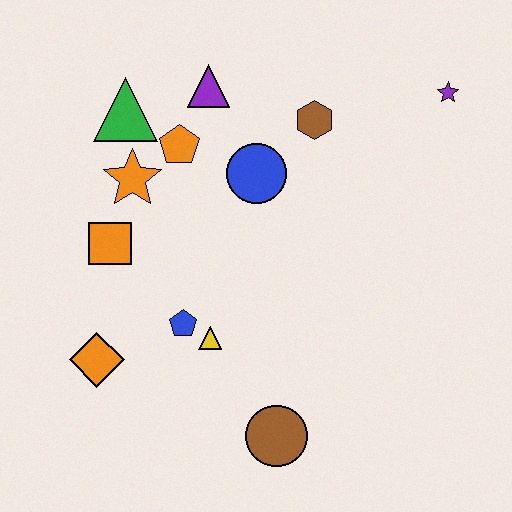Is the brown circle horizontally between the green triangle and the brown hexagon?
Yes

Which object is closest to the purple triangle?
The orange pentagon is closest to the purple triangle.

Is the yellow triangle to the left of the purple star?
Yes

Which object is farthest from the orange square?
The purple star is farthest from the orange square.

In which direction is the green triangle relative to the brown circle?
The green triangle is above the brown circle.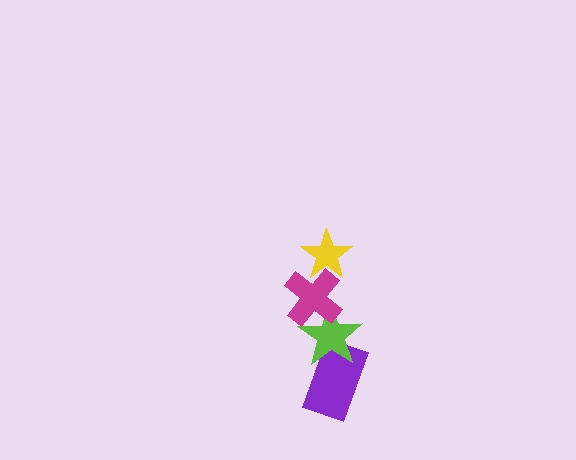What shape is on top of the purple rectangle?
The lime star is on top of the purple rectangle.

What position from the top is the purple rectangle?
The purple rectangle is 4th from the top.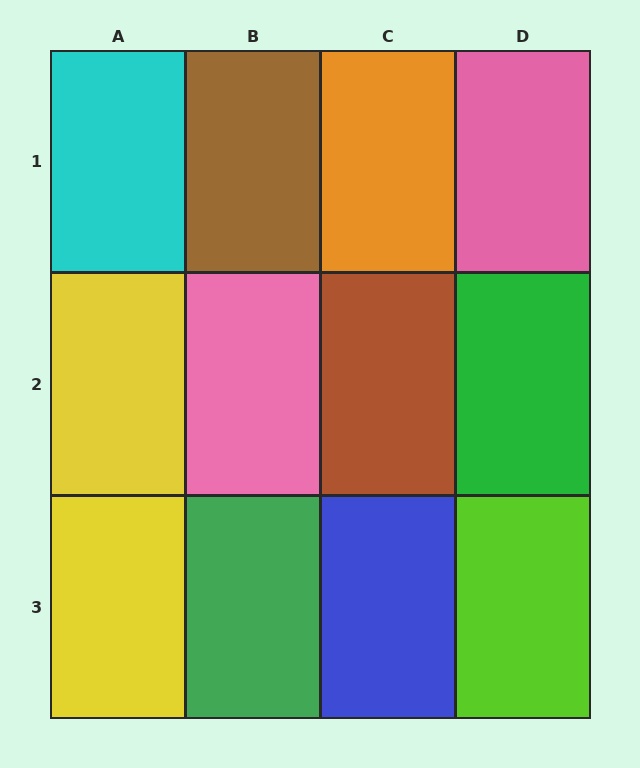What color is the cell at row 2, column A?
Yellow.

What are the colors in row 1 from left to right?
Cyan, brown, orange, pink.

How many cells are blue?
1 cell is blue.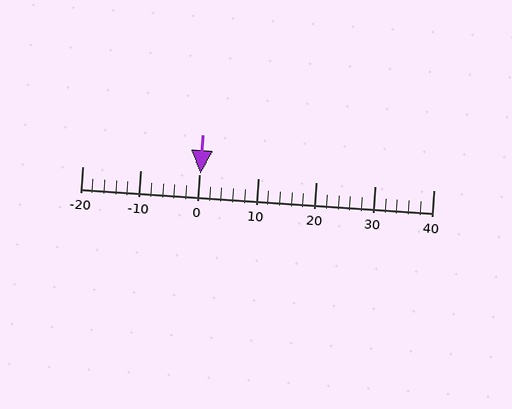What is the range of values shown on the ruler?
The ruler shows values from -20 to 40.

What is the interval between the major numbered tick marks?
The major tick marks are spaced 10 units apart.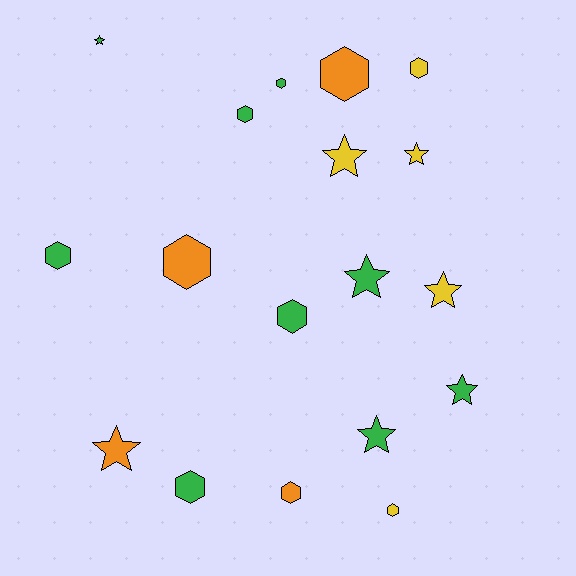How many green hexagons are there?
There are 5 green hexagons.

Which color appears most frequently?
Green, with 9 objects.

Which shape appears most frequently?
Hexagon, with 10 objects.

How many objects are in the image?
There are 18 objects.